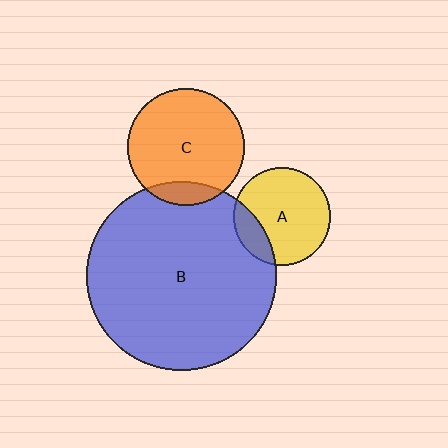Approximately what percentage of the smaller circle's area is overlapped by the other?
Approximately 20%.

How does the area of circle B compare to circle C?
Approximately 2.6 times.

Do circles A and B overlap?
Yes.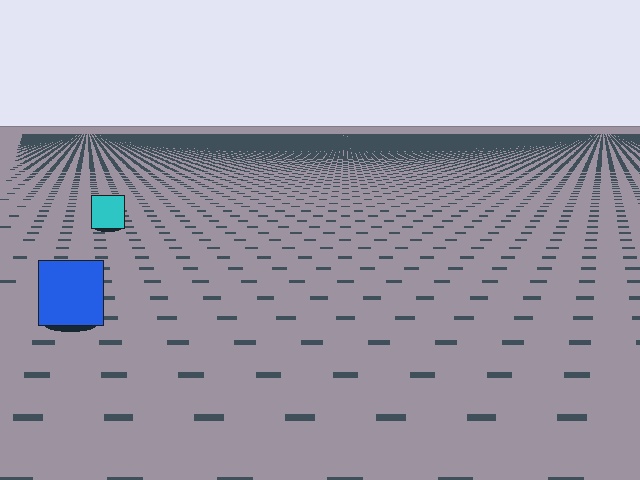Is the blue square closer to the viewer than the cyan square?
Yes. The blue square is closer — you can tell from the texture gradient: the ground texture is coarser near it.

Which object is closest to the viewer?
The blue square is closest. The texture marks near it are larger and more spread out.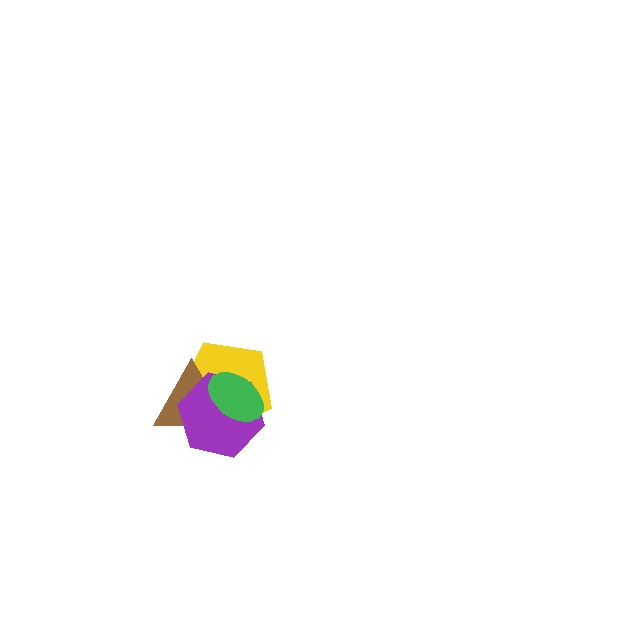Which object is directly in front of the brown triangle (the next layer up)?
The purple hexagon is directly in front of the brown triangle.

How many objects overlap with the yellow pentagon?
3 objects overlap with the yellow pentagon.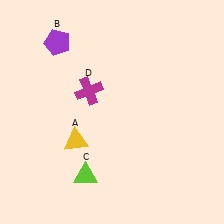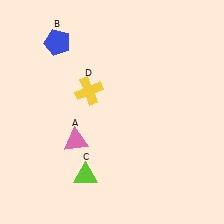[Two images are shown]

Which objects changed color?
A changed from yellow to pink. B changed from purple to blue. D changed from magenta to yellow.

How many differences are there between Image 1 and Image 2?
There are 3 differences between the two images.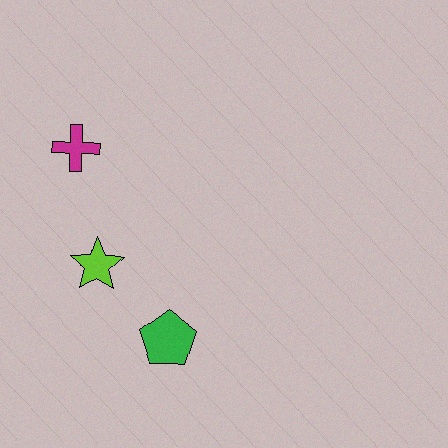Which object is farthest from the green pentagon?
The magenta cross is farthest from the green pentagon.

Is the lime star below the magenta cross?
Yes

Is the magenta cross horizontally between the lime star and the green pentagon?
No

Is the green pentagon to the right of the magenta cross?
Yes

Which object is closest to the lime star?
The green pentagon is closest to the lime star.